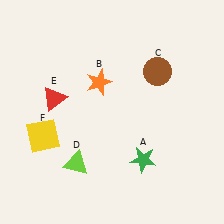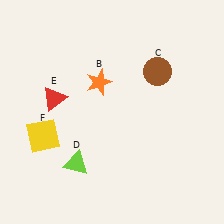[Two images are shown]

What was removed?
The green star (A) was removed in Image 2.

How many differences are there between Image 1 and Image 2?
There is 1 difference between the two images.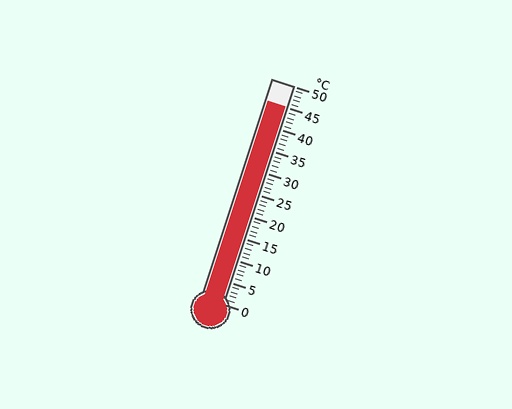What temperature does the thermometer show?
The thermometer shows approximately 45°C.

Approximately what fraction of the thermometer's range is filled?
The thermometer is filled to approximately 90% of its range.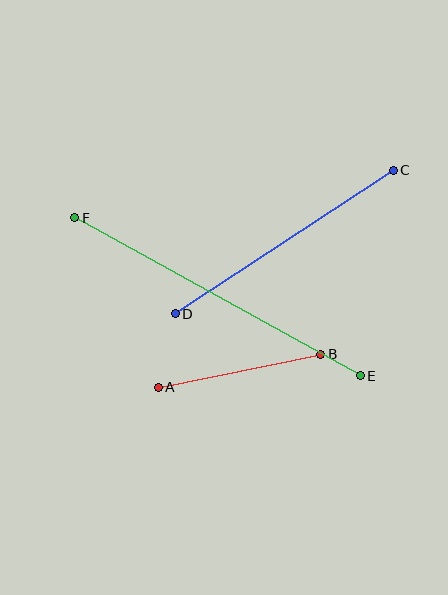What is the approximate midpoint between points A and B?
The midpoint is at approximately (240, 371) pixels.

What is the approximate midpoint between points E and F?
The midpoint is at approximately (217, 297) pixels.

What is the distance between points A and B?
The distance is approximately 166 pixels.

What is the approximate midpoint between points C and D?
The midpoint is at approximately (284, 242) pixels.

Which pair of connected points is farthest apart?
Points E and F are farthest apart.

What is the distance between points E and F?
The distance is approximately 326 pixels.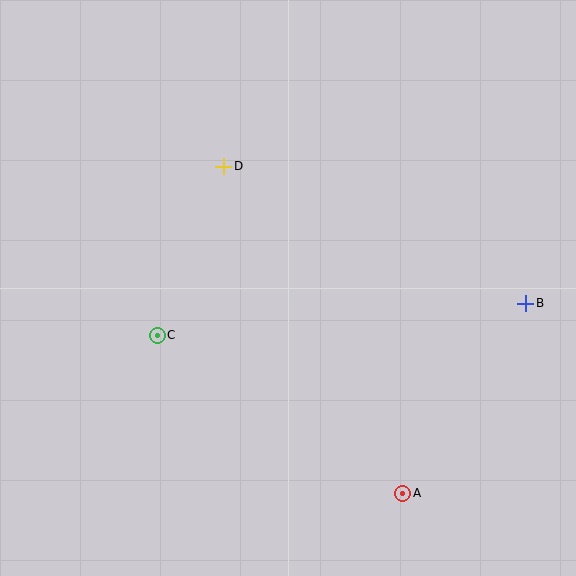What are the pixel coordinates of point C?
Point C is at (157, 335).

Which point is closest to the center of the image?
Point D at (224, 166) is closest to the center.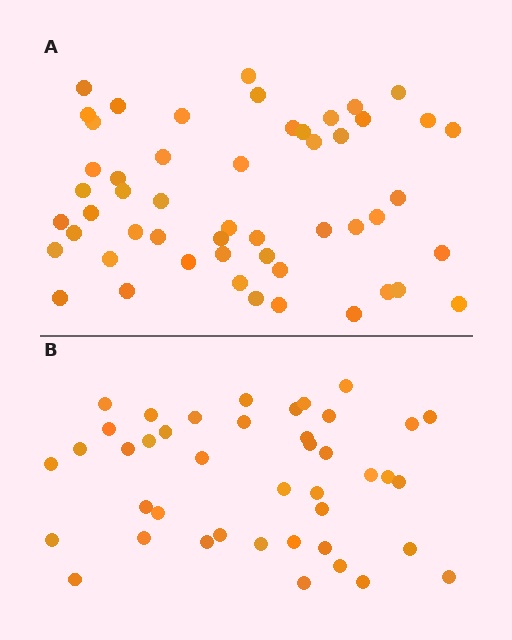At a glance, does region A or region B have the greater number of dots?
Region A (the top region) has more dots.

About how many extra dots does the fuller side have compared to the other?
Region A has roughly 10 or so more dots than region B.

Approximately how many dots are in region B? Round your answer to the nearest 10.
About 40 dots. (The exact count is 42, which rounds to 40.)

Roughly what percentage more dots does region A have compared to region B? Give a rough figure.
About 25% more.